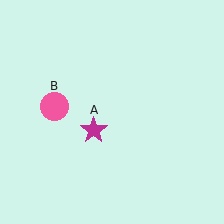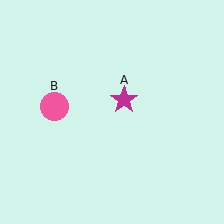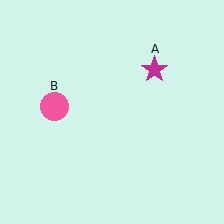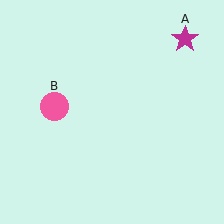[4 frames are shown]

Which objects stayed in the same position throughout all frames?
Pink circle (object B) remained stationary.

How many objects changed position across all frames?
1 object changed position: magenta star (object A).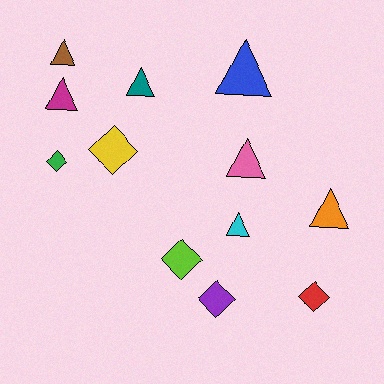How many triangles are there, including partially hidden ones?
There are 7 triangles.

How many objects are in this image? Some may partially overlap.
There are 12 objects.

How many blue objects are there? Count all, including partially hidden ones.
There is 1 blue object.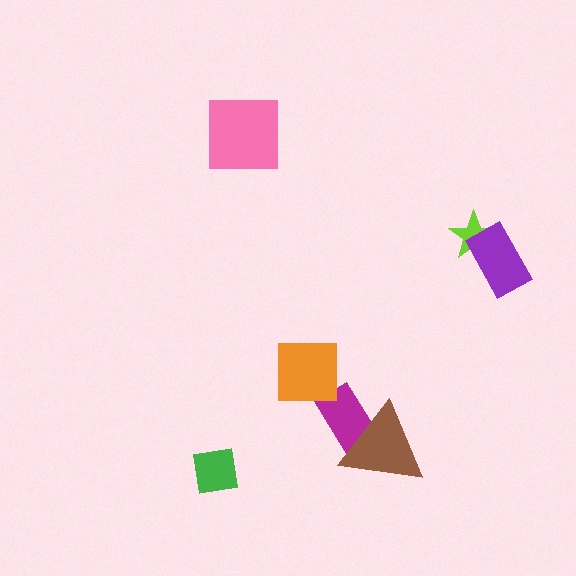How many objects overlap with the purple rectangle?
1 object overlaps with the purple rectangle.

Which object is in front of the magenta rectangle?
The brown triangle is in front of the magenta rectangle.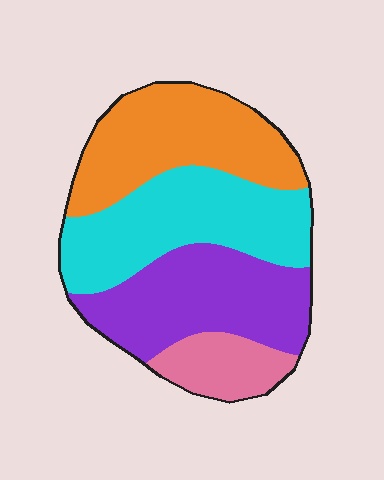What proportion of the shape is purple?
Purple takes up between a quarter and a half of the shape.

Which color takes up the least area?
Pink, at roughly 10%.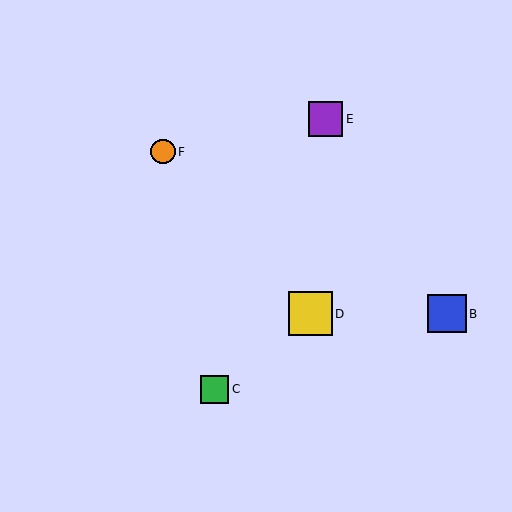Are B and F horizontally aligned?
No, B is at y≈314 and F is at y≈152.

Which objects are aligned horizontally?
Objects A, B, D are aligned horizontally.